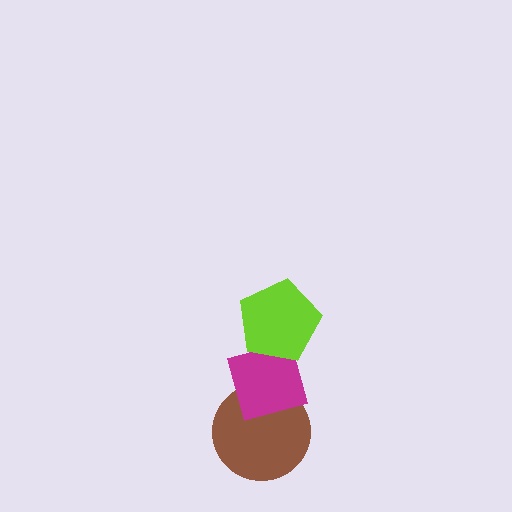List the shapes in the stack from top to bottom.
From top to bottom: the lime pentagon, the magenta diamond, the brown circle.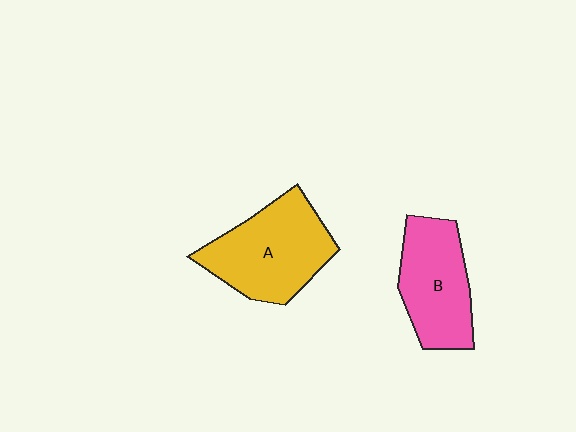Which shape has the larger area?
Shape A (yellow).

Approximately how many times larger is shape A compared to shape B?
Approximately 1.2 times.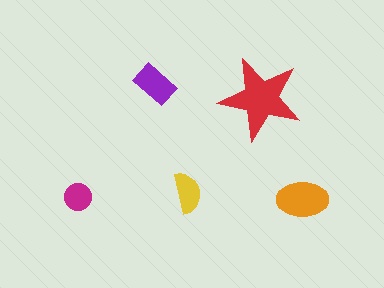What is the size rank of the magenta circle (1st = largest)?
5th.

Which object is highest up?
The purple rectangle is topmost.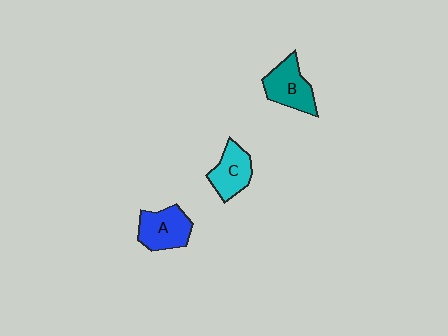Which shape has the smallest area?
Shape C (cyan).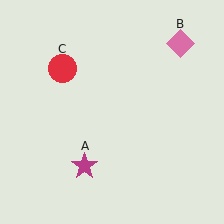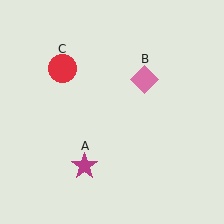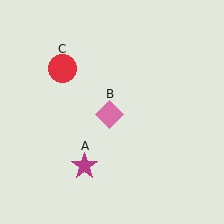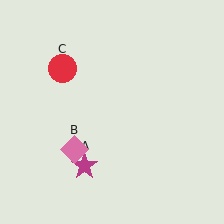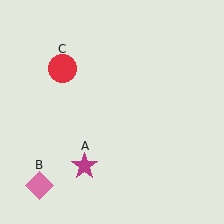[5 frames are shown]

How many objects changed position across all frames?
1 object changed position: pink diamond (object B).